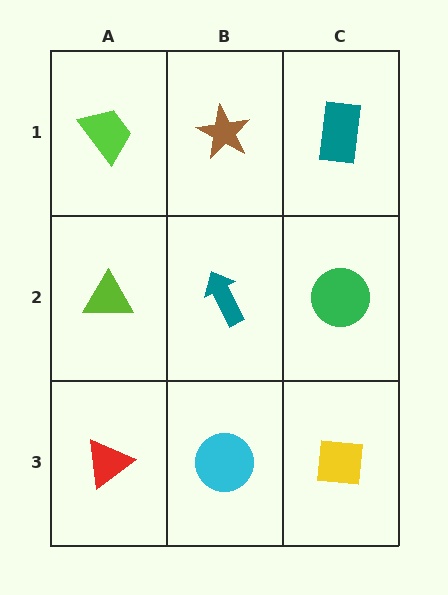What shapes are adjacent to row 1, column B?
A teal arrow (row 2, column B), a lime trapezoid (row 1, column A), a teal rectangle (row 1, column C).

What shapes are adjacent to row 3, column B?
A teal arrow (row 2, column B), a red triangle (row 3, column A), a yellow square (row 3, column C).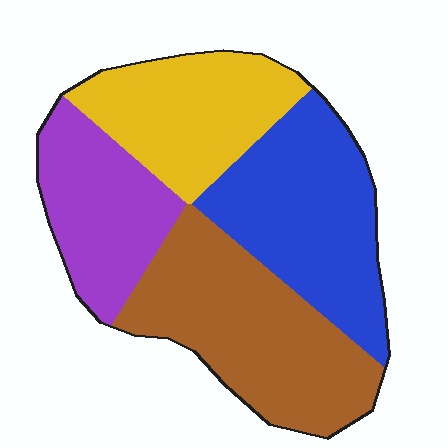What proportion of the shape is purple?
Purple covers roughly 20% of the shape.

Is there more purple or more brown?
Brown.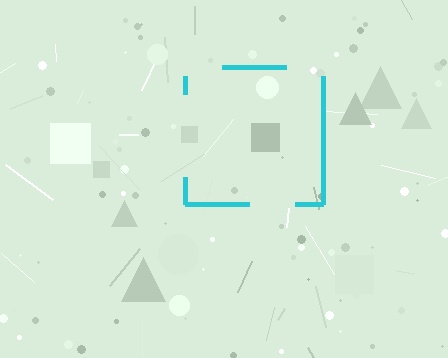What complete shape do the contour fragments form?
The contour fragments form a square.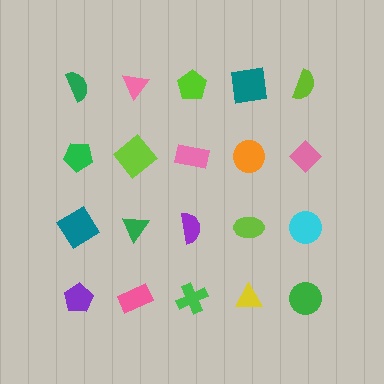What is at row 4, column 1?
A purple pentagon.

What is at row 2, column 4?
An orange circle.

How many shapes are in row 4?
5 shapes.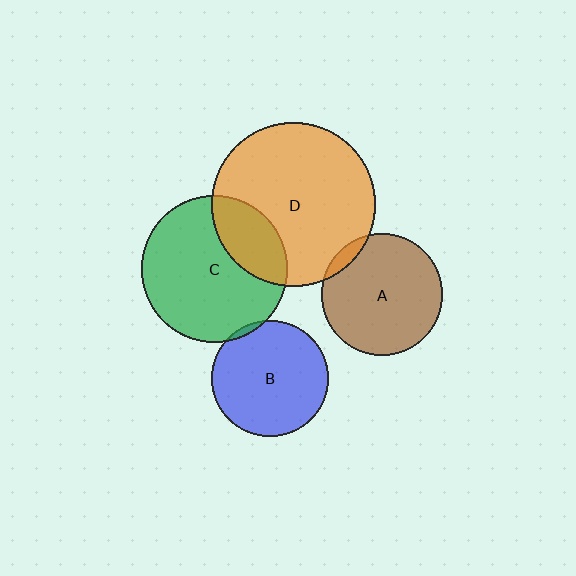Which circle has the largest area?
Circle D (orange).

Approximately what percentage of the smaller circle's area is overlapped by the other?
Approximately 5%.